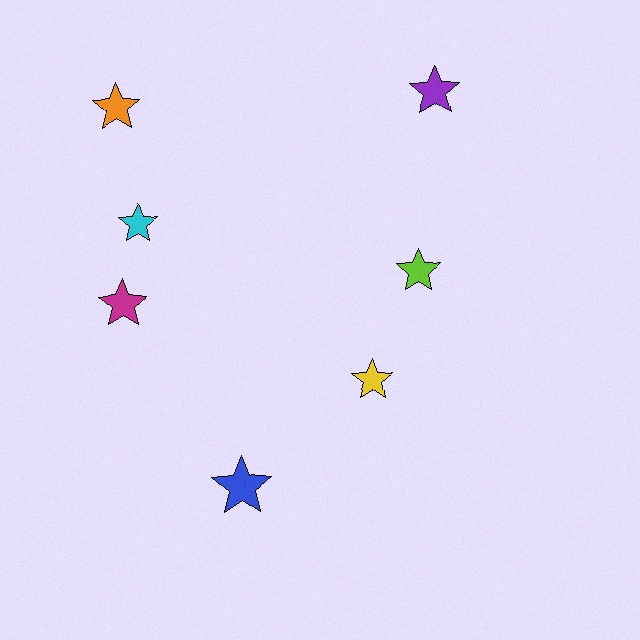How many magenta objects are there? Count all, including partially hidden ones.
There is 1 magenta object.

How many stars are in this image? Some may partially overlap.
There are 7 stars.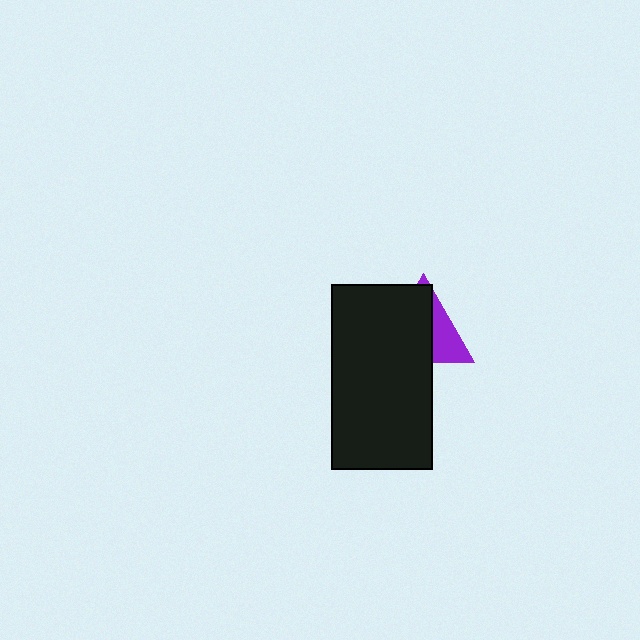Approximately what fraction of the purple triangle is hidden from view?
Roughly 66% of the purple triangle is hidden behind the black rectangle.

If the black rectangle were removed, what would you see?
You would see the complete purple triangle.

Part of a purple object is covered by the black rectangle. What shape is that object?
It is a triangle.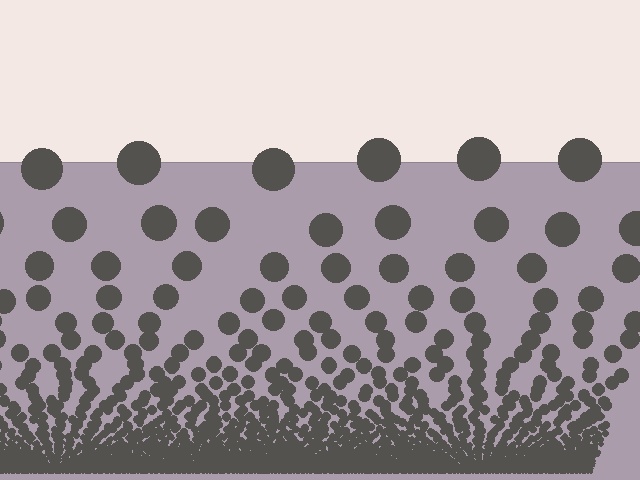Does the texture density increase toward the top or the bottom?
Density increases toward the bottom.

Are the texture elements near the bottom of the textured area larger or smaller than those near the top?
Smaller. The gradient is inverted — elements near the bottom are smaller and denser.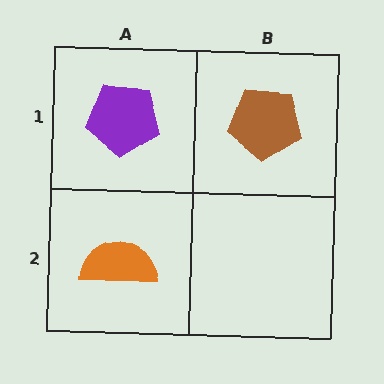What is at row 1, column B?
A brown pentagon.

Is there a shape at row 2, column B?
No, that cell is empty.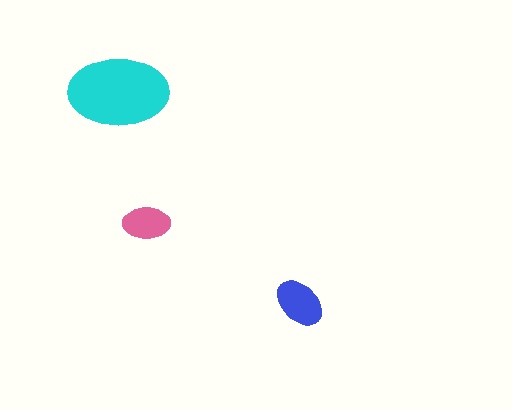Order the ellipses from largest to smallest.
the cyan one, the blue one, the pink one.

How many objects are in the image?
There are 3 objects in the image.